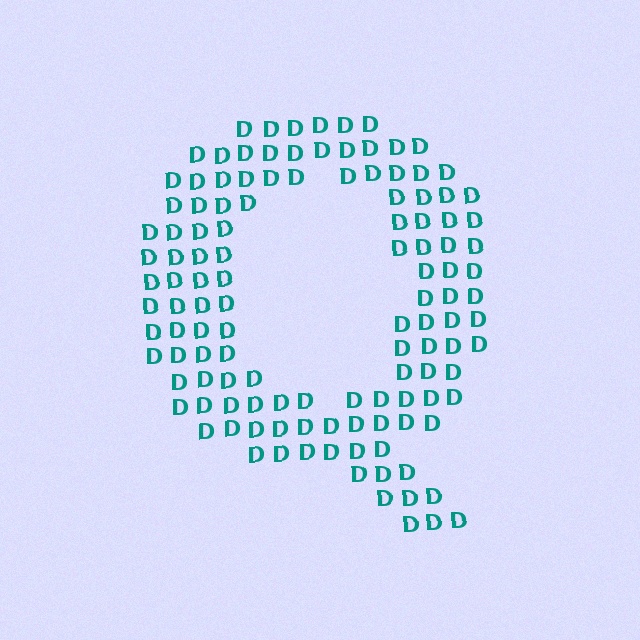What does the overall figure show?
The overall figure shows the letter Q.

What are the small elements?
The small elements are letter D's.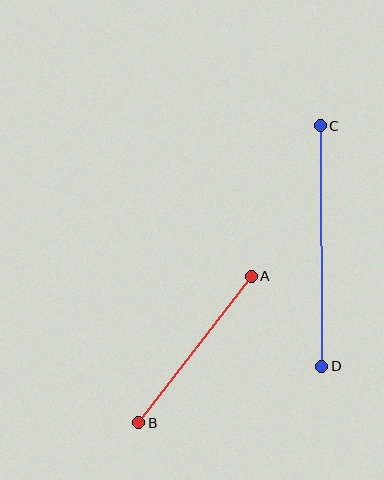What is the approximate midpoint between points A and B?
The midpoint is at approximately (195, 350) pixels.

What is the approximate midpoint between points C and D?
The midpoint is at approximately (321, 246) pixels.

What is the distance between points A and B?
The distance is approximately 184 pixels.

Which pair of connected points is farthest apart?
Points C and D are farthest apart.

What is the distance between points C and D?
The distance is approximately 241 pixels.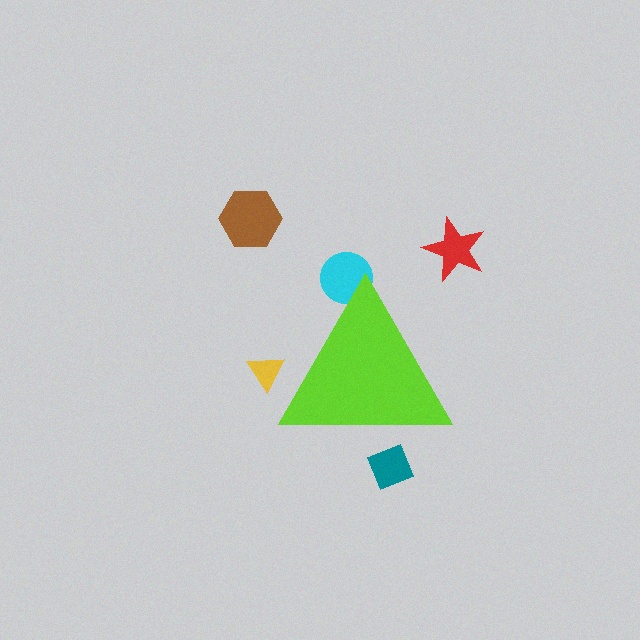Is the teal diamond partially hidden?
Yes, the teal diamond is partially hidden behind the lime triangle.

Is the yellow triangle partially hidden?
Yes, the yellow triangle is partially hidden behind the lime triangle.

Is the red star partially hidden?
No, the red star is fully visible.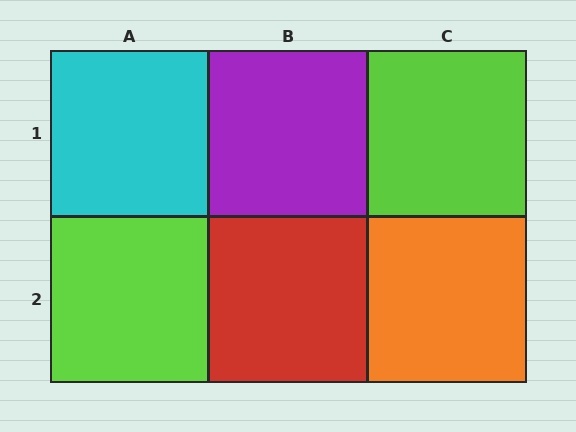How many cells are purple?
1 cell is purple.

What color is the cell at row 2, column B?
Red.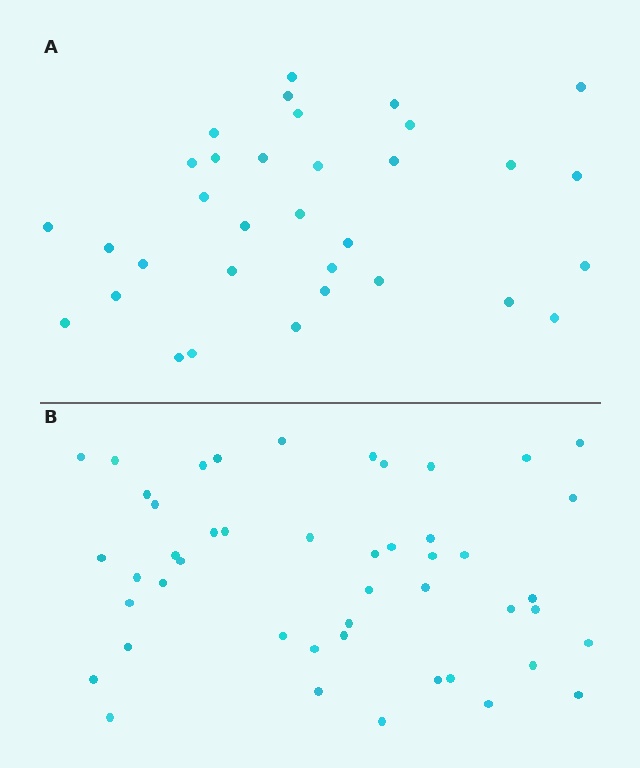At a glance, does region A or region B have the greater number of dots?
Region B (the bottom region) has more dots.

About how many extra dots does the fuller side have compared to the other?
Region B has approximately 15 more dots than region A.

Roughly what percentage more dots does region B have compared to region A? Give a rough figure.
About 40% more.